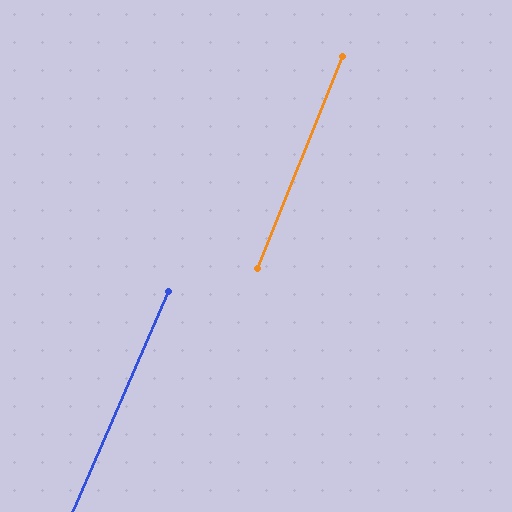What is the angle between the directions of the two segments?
Approximately 2 degrees.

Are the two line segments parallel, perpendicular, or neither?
Parallel — their directions differ by only 1.8°.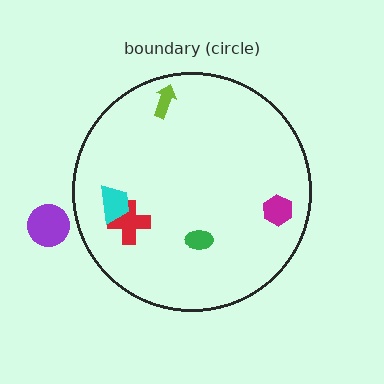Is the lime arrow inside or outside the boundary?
Inside.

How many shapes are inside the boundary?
5 inside, 1 outside.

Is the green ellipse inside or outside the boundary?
Inside.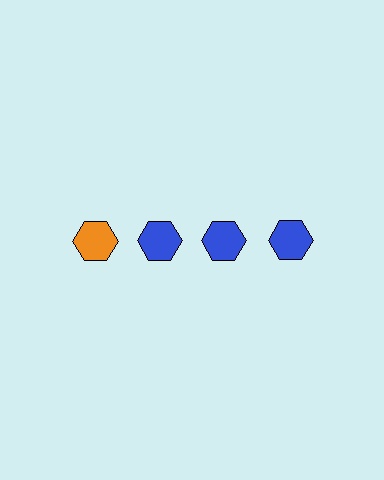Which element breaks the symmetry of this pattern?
The orange hexagon in the top row, leftmost column breaks the symmetry. All other shapes are blue hexagons.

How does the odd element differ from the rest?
It has a different color: orange instead of blue.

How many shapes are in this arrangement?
There are 4 shapes arranged in a grid pattern.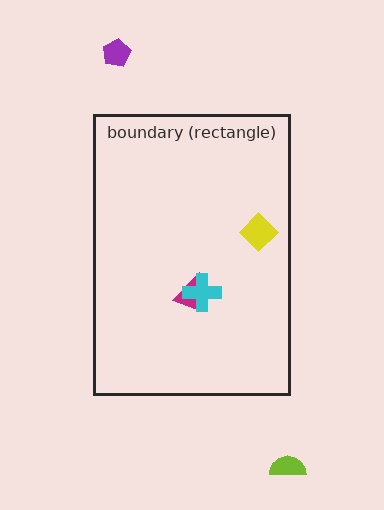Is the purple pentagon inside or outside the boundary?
Outside.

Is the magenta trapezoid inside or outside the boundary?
Inside.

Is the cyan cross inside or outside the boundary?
Inside.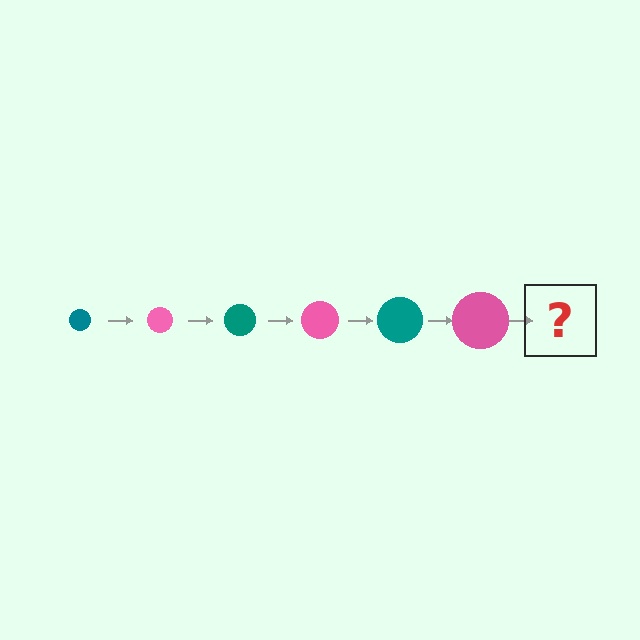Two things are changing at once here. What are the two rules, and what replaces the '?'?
The two rules are that the circle grows larger each step and the color cycles through teal and pink. The '?' should be a teal circle, larger than the previous one.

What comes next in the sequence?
The next element should be a teal circle, larger than the previous one.